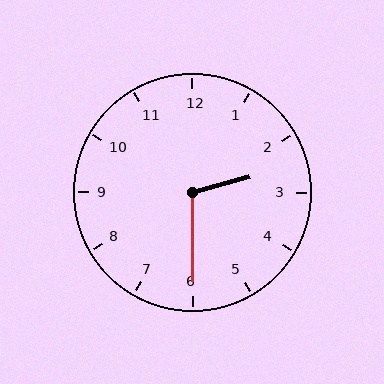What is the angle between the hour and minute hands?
Approximately 105 degrees.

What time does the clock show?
2:30.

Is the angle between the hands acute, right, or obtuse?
It is obtuse.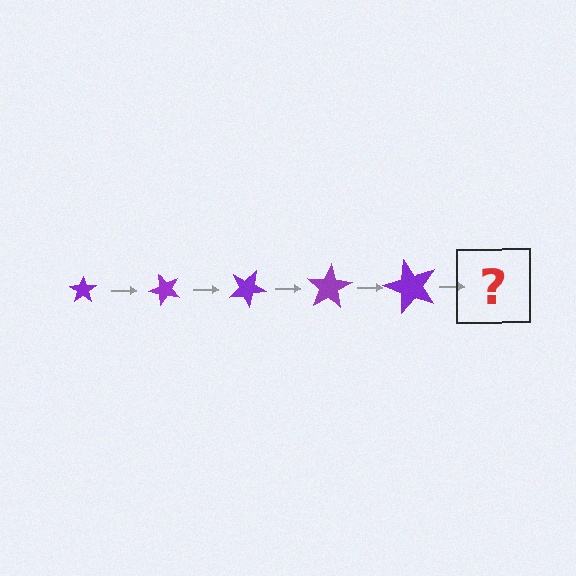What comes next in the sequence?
The next element should be a star, larger than the previous one and rotated 250 degrees from the start.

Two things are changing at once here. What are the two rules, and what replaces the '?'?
The two rules are that the star grows larger each step and it rotates 50 degrees each step. The '?' should be a star, larger than the previous one and rotated 250 degrees from the start.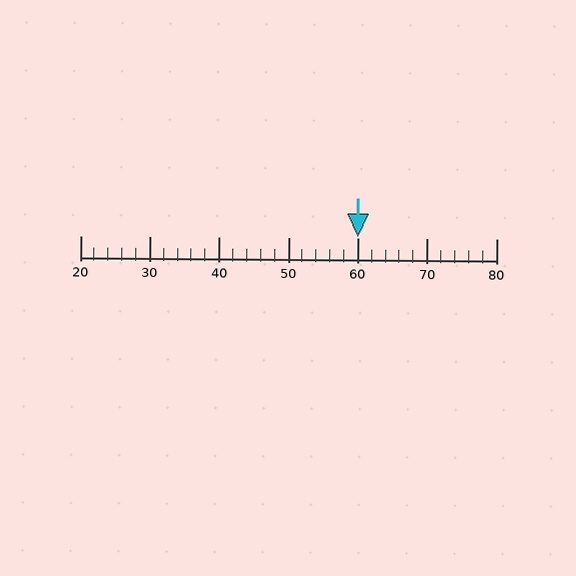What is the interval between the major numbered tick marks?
The major tick marks are spaced 10 units apart.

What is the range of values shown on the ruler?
The ruler shows values from 20 to 80.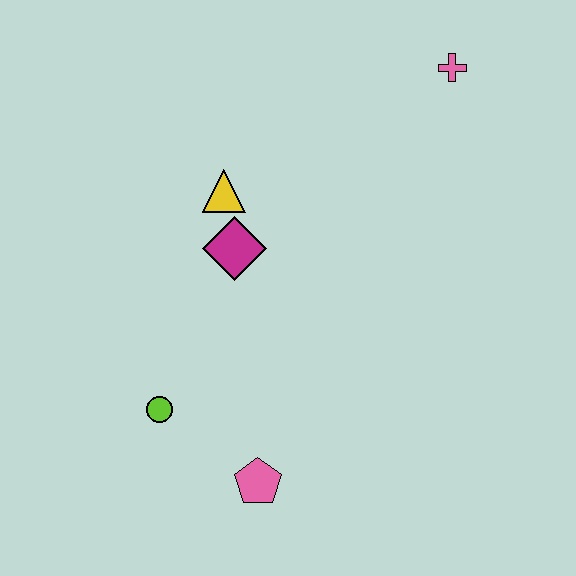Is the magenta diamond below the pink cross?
Yes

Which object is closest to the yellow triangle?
The magenta diamond is closest to the yellow triangle.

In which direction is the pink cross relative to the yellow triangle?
The pink cross is to the right of the yellow triangle.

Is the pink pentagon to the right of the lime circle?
Yes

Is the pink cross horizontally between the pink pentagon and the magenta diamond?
No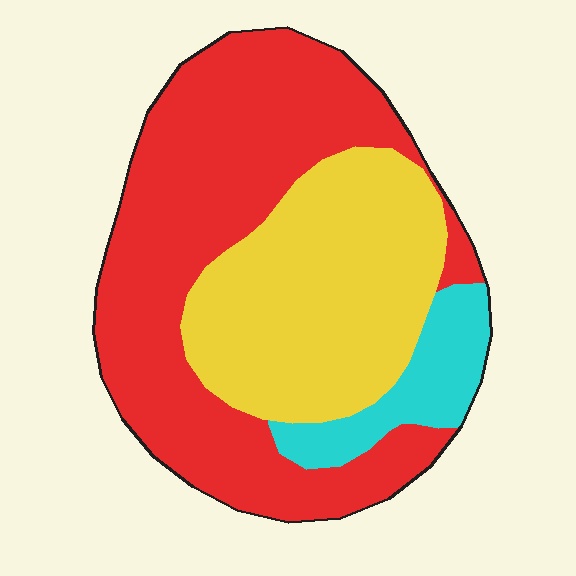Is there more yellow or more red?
Red.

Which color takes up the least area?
Cyan, at roughly 10%.